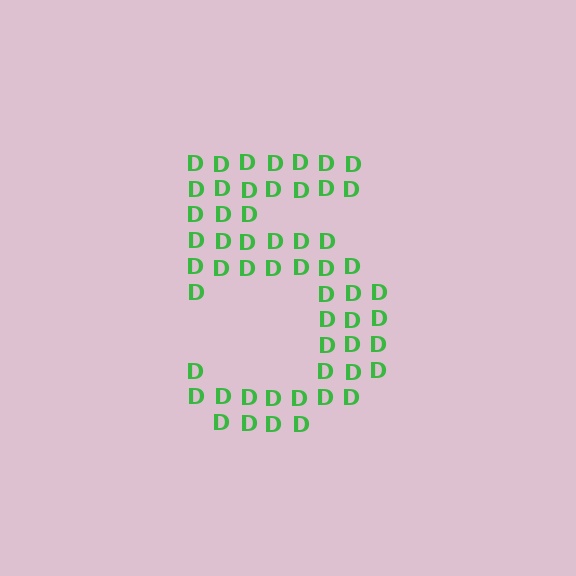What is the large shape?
The large shape is the digit 5.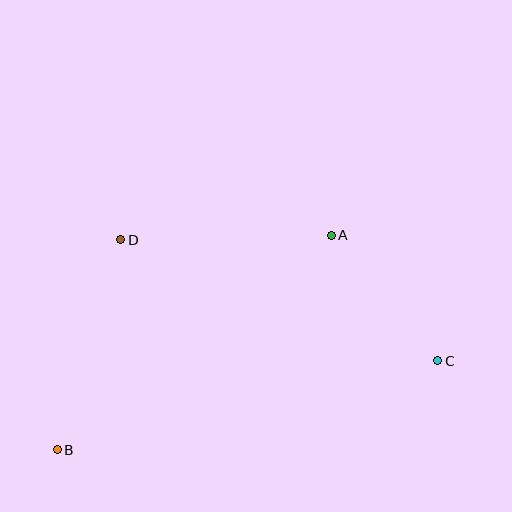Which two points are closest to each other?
Points A and C are closest to each other.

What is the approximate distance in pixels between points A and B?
The distance between A and B is approximately 348 pixels.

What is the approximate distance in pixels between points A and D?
The distance between A and D is approximately 211 pixels.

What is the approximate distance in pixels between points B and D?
The distance between B and D is approximately 219 pixels.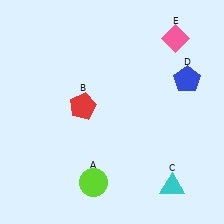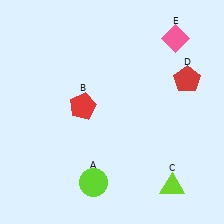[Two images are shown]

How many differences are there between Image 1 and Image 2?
There are 2 differences between the two images.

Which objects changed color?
C changed from cyan to lime. D changed from blue to red.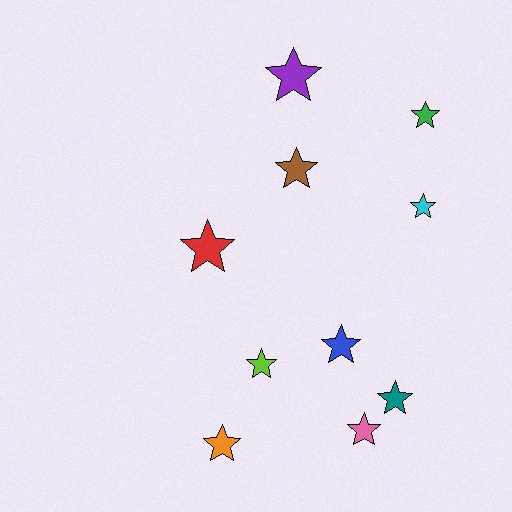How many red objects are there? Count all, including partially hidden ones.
There is 1 red object.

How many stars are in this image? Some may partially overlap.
There are 10 stars.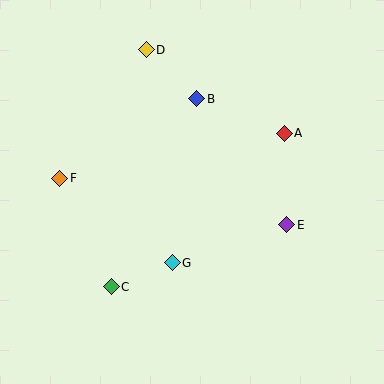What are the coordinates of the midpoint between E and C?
The midpoint between E and C is at (199, 256).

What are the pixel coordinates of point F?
Point F is at (60, 178).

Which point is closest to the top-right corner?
Point A is closest to the top-right corner.